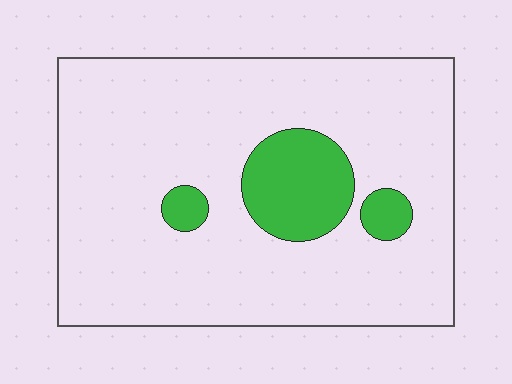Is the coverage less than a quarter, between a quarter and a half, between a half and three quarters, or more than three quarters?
Less than a quarter.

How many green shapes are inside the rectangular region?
3.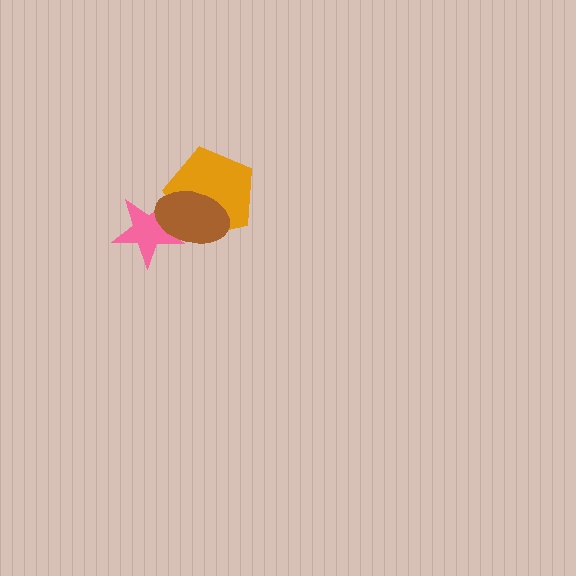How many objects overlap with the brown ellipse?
2 objects overlap with the brown ellipse.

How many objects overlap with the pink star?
2 objects overlap with the pink star.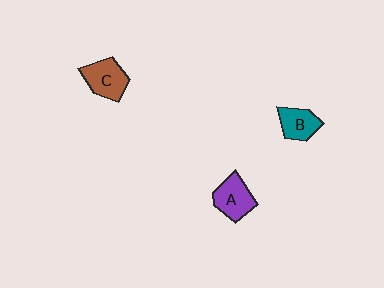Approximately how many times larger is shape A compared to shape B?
Approximately 1.3 times.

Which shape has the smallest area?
Shape B (teal).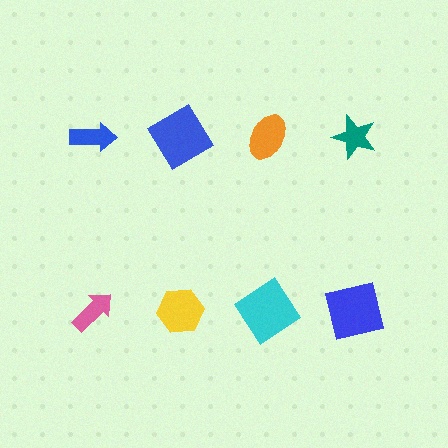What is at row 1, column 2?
A blue diamond.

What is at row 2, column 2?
A yellow hexagon.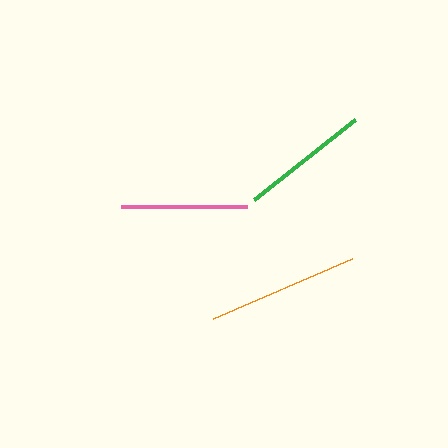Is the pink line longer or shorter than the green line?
The green line is longer than the pink line.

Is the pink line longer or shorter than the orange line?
The orange line is longer than the pink line.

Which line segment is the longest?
The orange line is the longest at approximately 151 pixels.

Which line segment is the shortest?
The pink line is the shortest at approximately 126 pixels.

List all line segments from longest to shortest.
From longest to shortest: orange, green, pink.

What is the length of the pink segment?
The pink segment is approximately 126 pixels long.